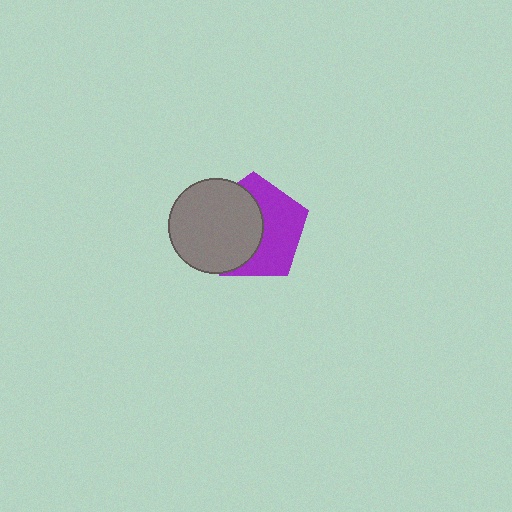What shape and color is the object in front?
The object in front is a gray circle.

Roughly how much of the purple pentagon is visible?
About half of it is visible (roughly 50%).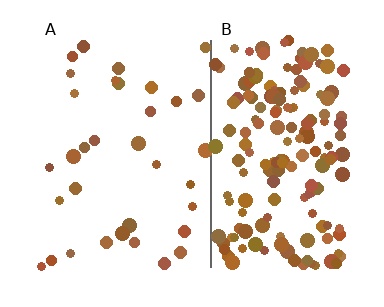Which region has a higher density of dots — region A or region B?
B (the right).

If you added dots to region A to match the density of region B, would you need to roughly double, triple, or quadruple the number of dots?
Approximately quadruple.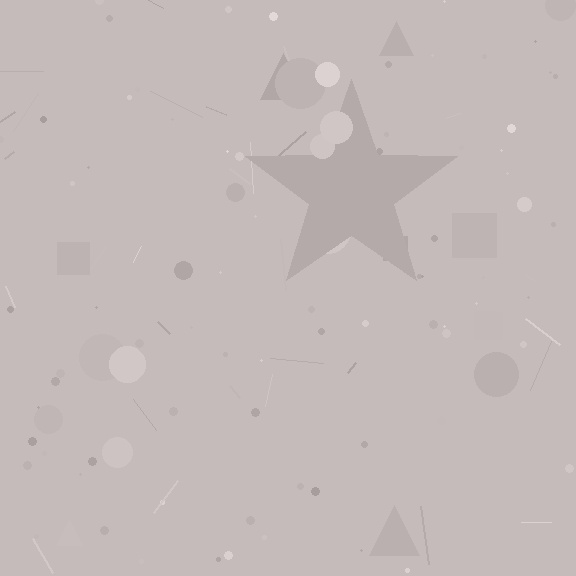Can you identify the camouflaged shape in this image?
The camouflaged shape is a star.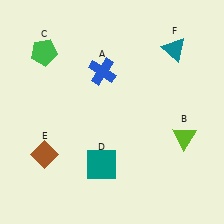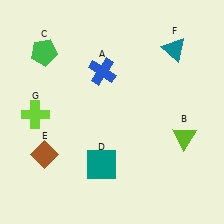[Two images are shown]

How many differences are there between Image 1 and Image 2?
There is 1 difference between the two images.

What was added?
A lime cross (G) was added in Image 2.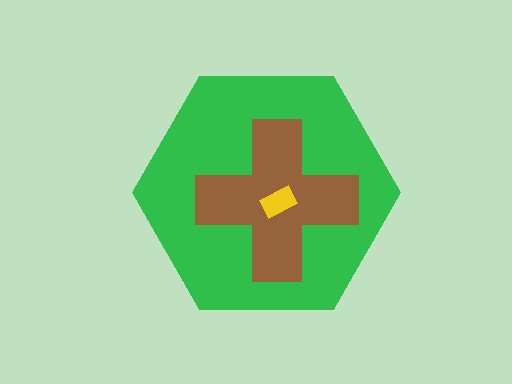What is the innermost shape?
The yellow rectangle.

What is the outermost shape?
The green hexagon.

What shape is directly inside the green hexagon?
The brown cross.